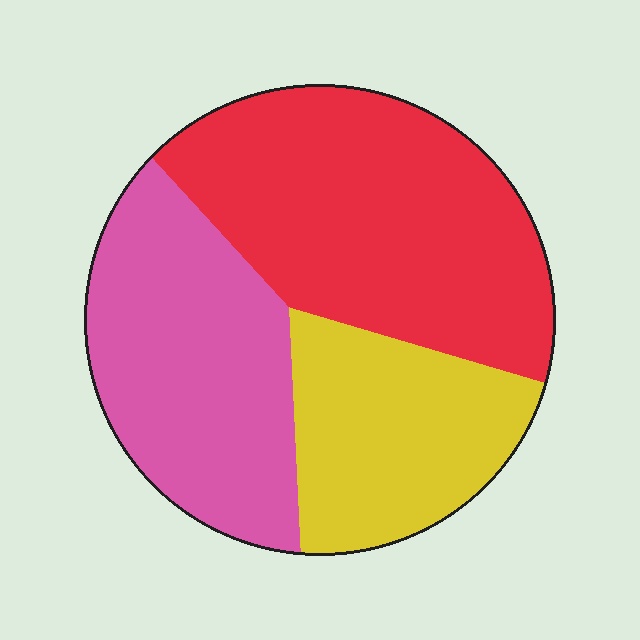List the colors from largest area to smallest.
From largest to smallest: red, pink, yellow.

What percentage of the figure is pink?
Pink covers 33% of the figure.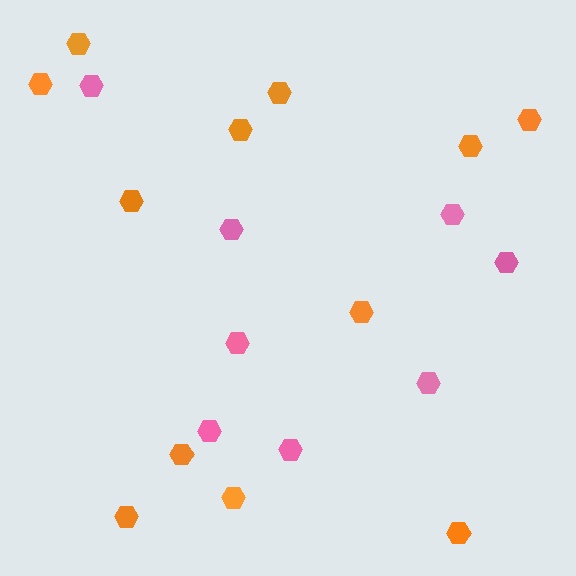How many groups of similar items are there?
There are 2 groups: one group of orange hexagons (12) and one group of pink hexagons (8).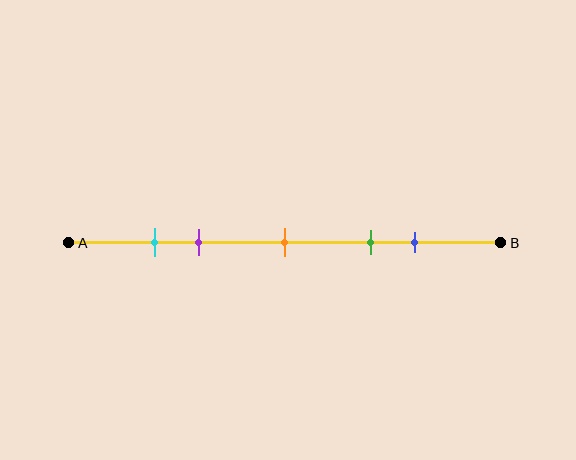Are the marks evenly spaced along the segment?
No, the marks are not evenly spaced.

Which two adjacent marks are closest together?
The cyan and purple marks are the closest adjacent pair.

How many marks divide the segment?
There are 5 marks dividing the segment.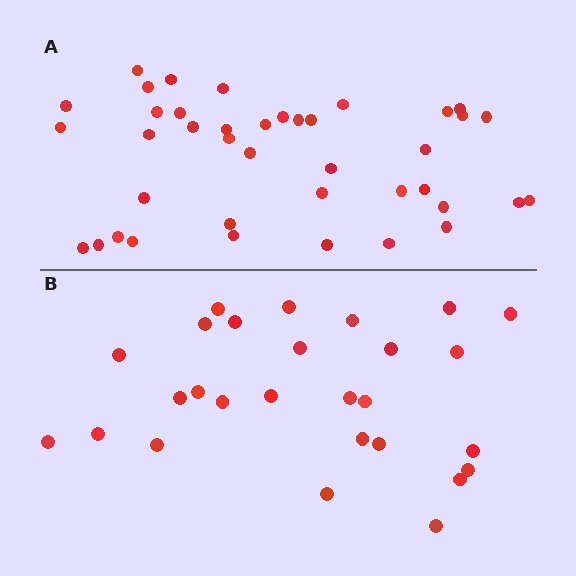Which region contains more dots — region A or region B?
Region A (the top region) has more dots.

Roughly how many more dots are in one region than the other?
Region A has approximately 15 more dots than region B.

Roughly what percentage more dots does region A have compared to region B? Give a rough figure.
About 50% more.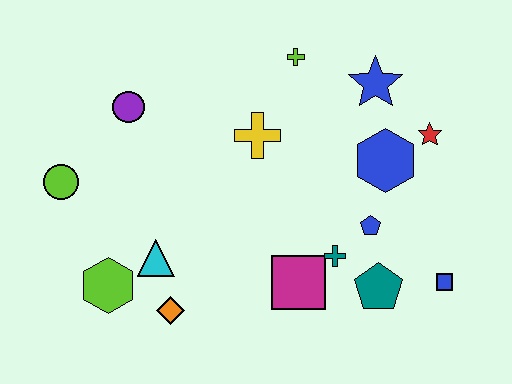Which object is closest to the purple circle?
The lime circle is closest to the purple circle.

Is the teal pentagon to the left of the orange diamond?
No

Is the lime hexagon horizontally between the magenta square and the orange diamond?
No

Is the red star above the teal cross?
Yes